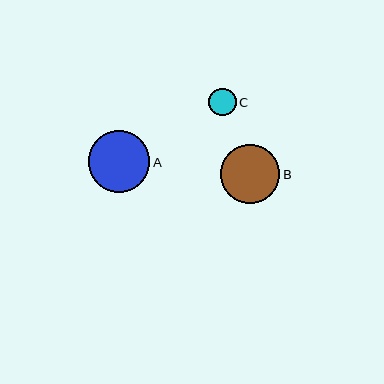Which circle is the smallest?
Circle C is the smallest with a size of approximately 28 pixels.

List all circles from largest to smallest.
From largest to smallest: A, B, C.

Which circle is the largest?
Circle A is the largest with a size of approximately 61 pixels.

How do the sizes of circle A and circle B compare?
Circle A and circle B are approximately the same size.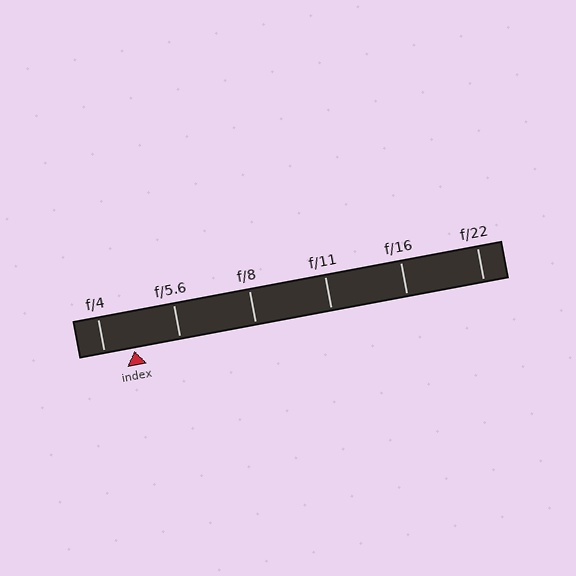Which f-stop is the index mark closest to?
The index mark is closest to f/4.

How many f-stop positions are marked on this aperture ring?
There are 6 f-stop positions marked.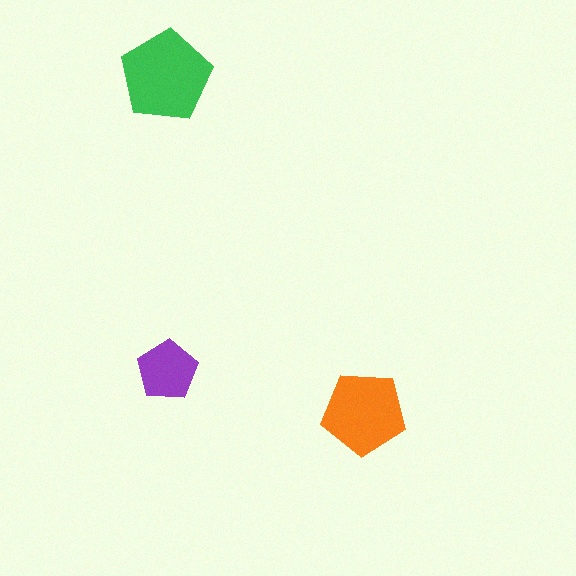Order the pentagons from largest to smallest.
the green one, the orange one, the purple one.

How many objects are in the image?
There are 3 objects in the image.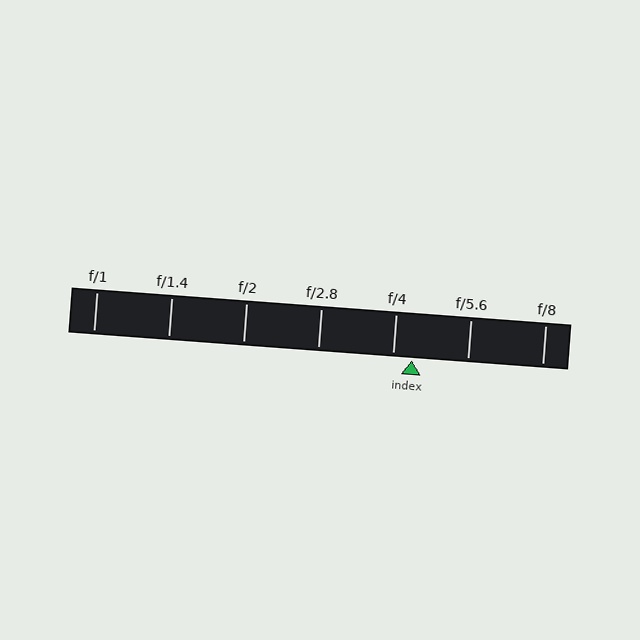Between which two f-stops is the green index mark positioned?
The index mark is between f/4 and f/5.6.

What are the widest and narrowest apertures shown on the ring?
The widest aperture shown is f/1 and the narrowest is f/8.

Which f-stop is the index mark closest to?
The index mark is closest to f/4.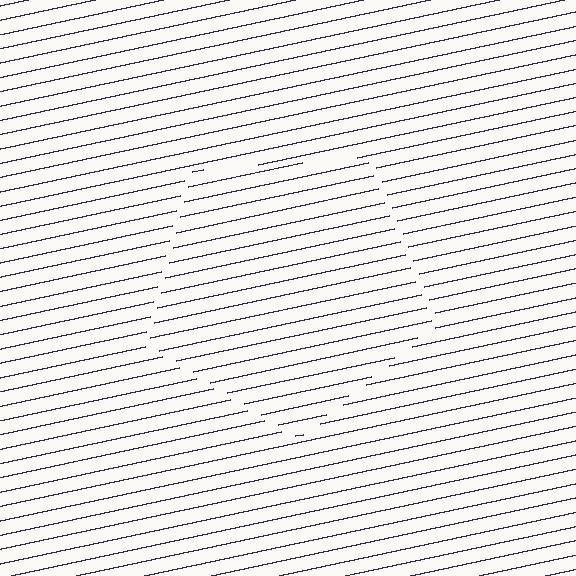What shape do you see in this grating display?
An illusory pentagon. The interior of the shape contains the same grating, shifted by half a period — the contour is defined by the phase discontinuity where line-ends from the inner and outer gratings abut.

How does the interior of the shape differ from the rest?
The interior of the shape contains the same grating, shifted by half a period — the contour is defined by the phase discontinuity where line-ends from the inner and outer gratings abut.